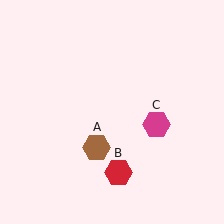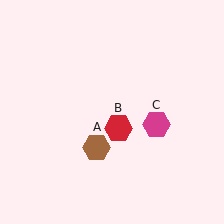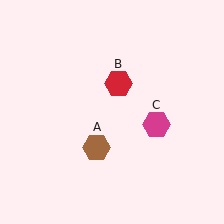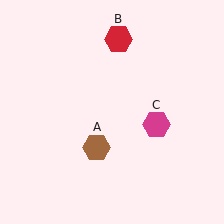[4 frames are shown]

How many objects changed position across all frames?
1 object changed position: red hexagon (object B).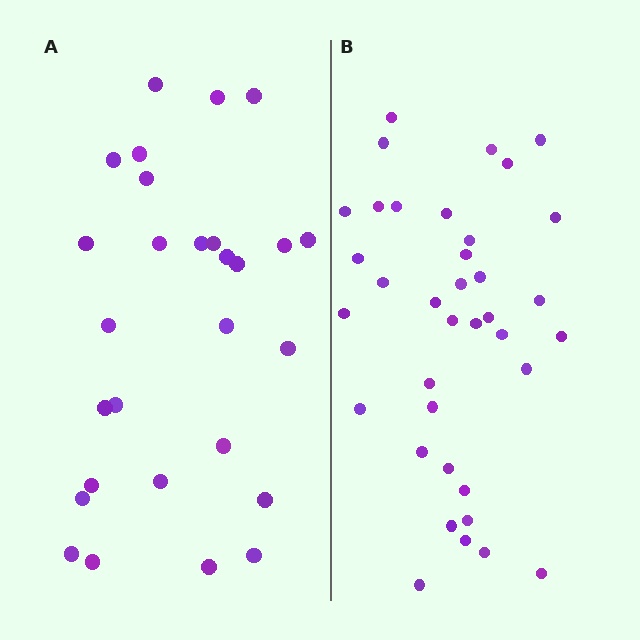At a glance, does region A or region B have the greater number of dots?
Region B (the right region) has more dots.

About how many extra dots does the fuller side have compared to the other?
Region B has roughly 8 or so more dots than region A.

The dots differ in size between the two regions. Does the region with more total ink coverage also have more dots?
No. Region A has more total ink coverage because its dots are larger, but region B actually contains more individual dots. Total area can be misleading — the number of items is what matters here.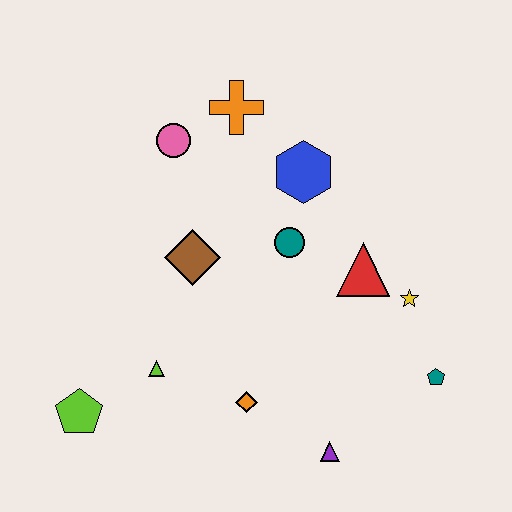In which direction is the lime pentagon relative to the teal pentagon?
The lime pentagon is to the left of the teal pentagon.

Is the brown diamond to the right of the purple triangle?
No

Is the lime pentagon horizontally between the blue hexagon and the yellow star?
No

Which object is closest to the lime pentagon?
The lime triangle is closest to the lime pentagon.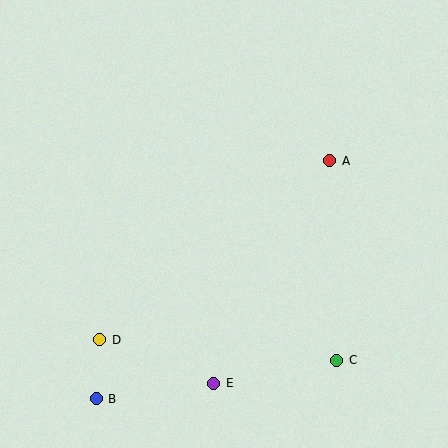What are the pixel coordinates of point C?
Point C is at (337, 360).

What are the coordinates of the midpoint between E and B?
The midpoint between E and B is at (155, 391).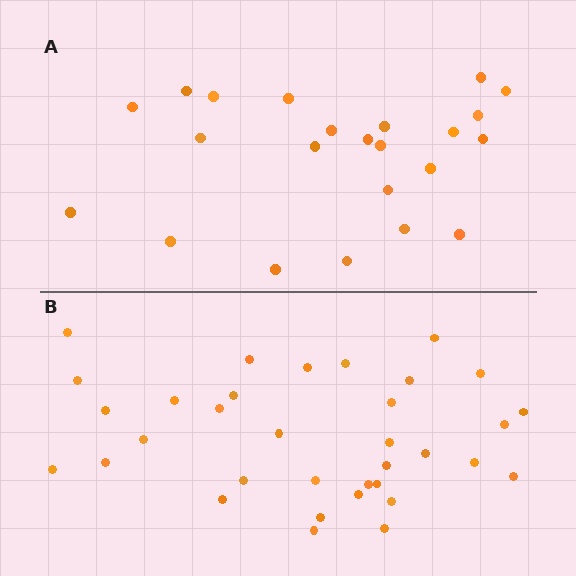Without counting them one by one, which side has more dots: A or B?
Region B (the bottom region) has more dots.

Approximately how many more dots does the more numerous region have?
Region B has roughly 12 or so more dots than region A.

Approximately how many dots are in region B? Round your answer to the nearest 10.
About 30 dots. (The exact count is 34, which rounds to 30.)